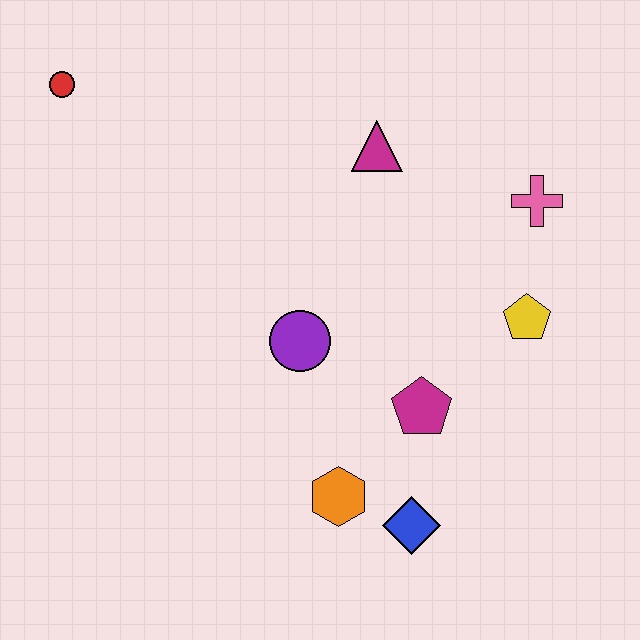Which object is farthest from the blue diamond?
The red circle is farthest from the blue diamond.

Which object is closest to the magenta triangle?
The pink cross is closest to the magenta triangle.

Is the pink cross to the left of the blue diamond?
No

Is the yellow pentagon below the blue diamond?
No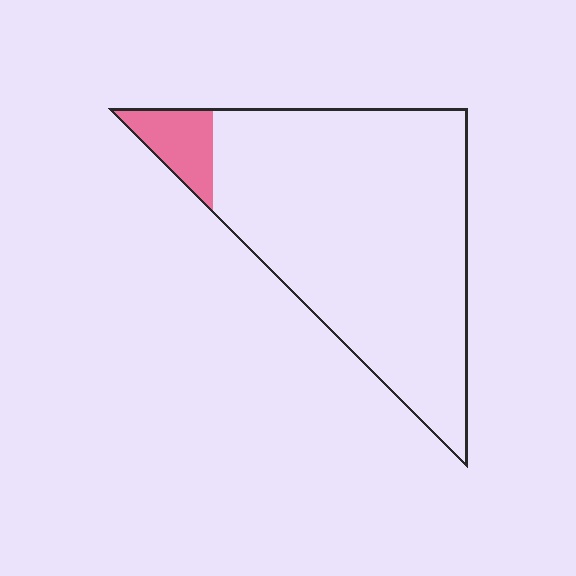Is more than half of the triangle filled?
No.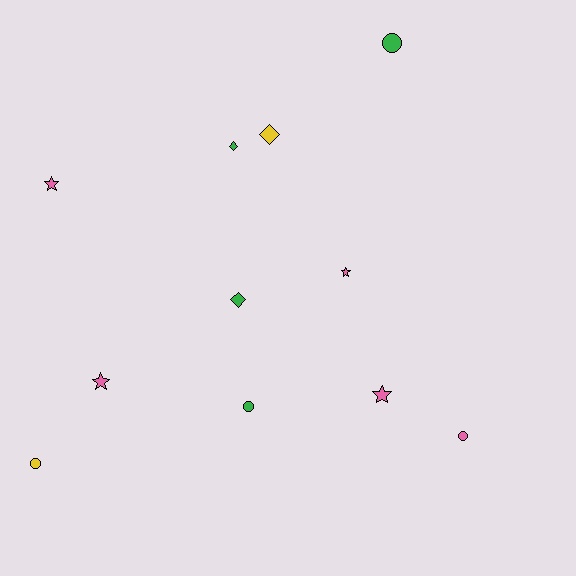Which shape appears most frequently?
Circle, with 4 objects.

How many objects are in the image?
There are 11 objects.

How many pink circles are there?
There is 1 pink circle.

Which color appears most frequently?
Pink, with 5 objects.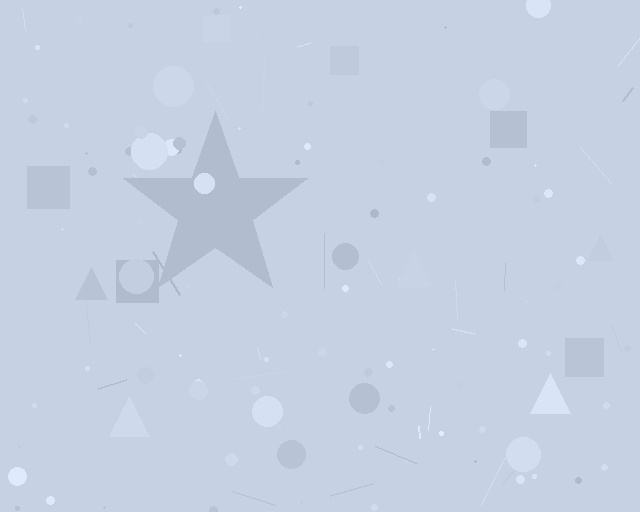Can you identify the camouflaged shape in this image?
The camouflaged shape is a star.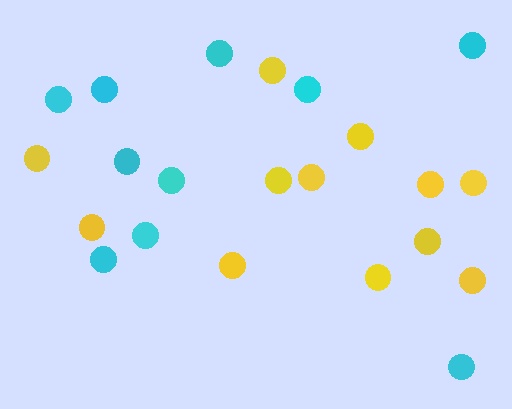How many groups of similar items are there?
There are 2 groups: one group of yellow circles (12) and one group of cyan circles (10).